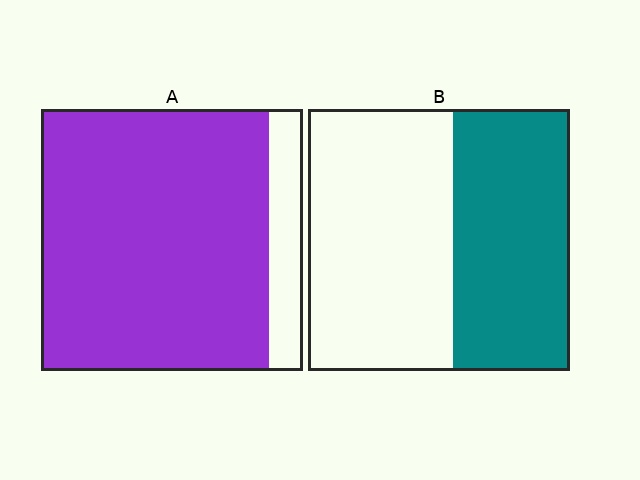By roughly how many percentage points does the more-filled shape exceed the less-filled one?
By roughly 40 percentage points (A over B).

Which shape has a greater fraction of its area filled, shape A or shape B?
Shape A.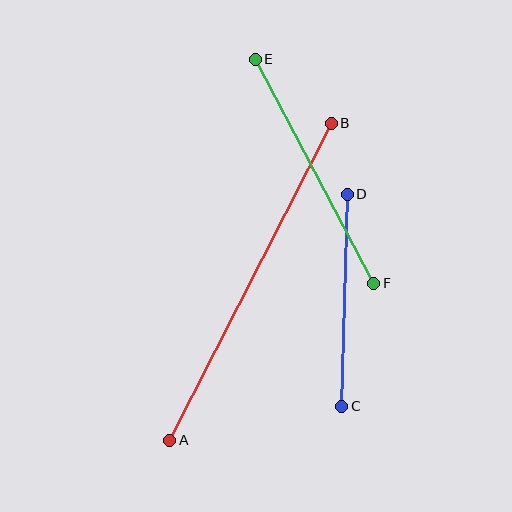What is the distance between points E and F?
The distance is approximately 253 pixels.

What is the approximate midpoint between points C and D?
The midpoint is at approximately (344, 300) pixels.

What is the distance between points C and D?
The distance is approximately 212 pixels.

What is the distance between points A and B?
The distance is approximately 356 pixels.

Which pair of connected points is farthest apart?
Points A and B are farthest apart.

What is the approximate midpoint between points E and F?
The midpoint is at approximately (314, 171) pixels.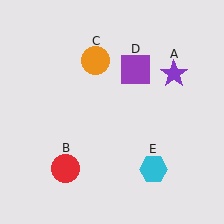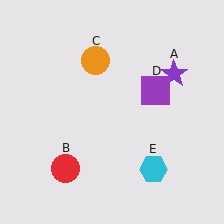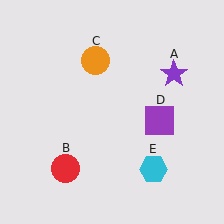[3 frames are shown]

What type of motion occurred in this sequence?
The purple square (object D) rotated clockwise around the center of the scene.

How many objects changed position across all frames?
1 object changed position: purple square (object D).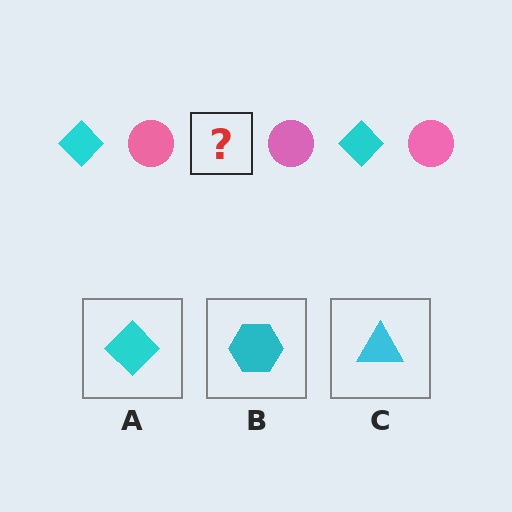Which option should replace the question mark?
Option A.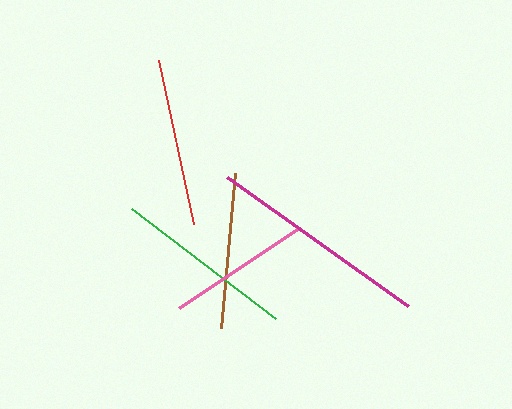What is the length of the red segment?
The red segment is approximately 168 pixels long.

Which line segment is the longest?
The magenta line is the longest at approximately 222 pixels.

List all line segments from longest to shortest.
From longest to shortest: magenta, green, red, brown, pink.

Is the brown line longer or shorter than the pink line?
The brown line is longer than the pink line.